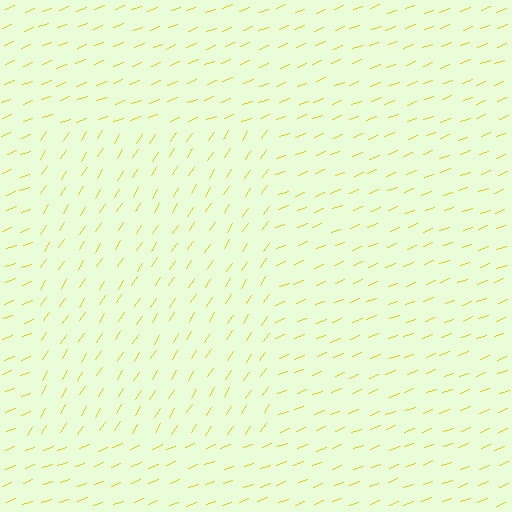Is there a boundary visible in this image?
Yes, there is a texture boundary formed by a change in line orientation.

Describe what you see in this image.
The image is filled with small yellow line segments. A rectangle region in the image has lines oriented differently from the surrounding lines, creating a visible texture boundary.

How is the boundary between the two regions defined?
The boundary is defined purely by a change in line orientation (approximately 35 degrees difference). All lines are the same color and thickness.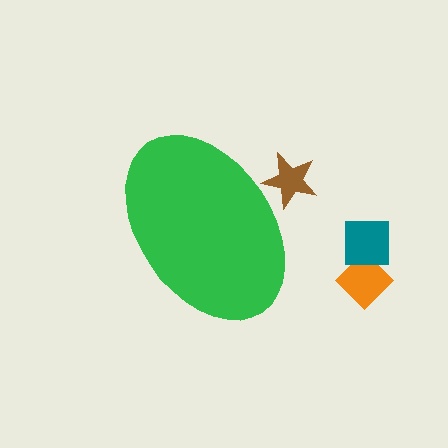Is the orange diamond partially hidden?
No, the orange diamond is fully visible.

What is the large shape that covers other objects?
A green ellipse.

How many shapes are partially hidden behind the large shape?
1 shape is partially hidden.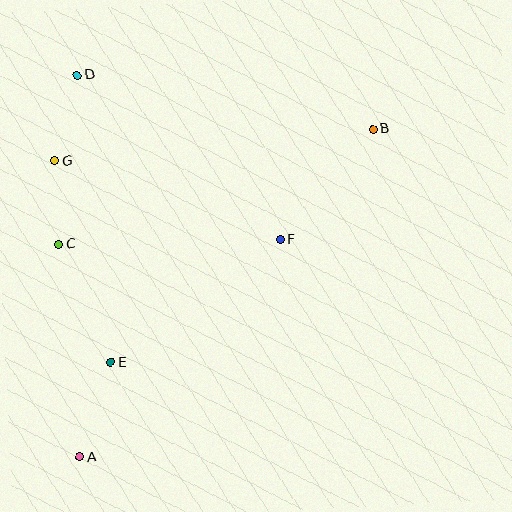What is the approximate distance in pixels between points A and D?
The distance between A and D is approximately 382 pixels.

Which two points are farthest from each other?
Points A and B are farthest from each other.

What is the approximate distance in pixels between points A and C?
The distance between A and C is approximately 213 pixels.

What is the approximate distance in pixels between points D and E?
The distance between D and E is approximately 289 pixels.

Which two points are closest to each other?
Points C and G are closest to each other.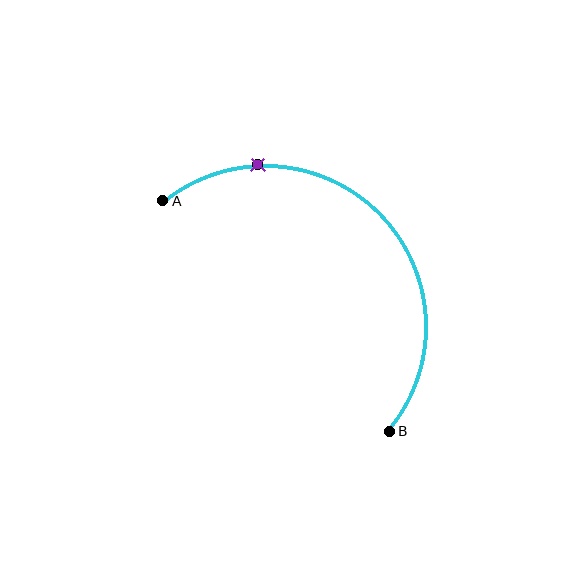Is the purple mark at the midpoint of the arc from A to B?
No. The purple mark lies on the arc but is closer to endpoint A. The arc midpoint would be at the point on the curve equidistant along the arc from both A and B.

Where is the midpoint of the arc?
The arc midpoint is the point on the curve farthest from the straight line joining A and B. It sits above and to the right of that line.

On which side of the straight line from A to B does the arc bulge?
The arc bulges above and to the right of the straight line connecting A and B.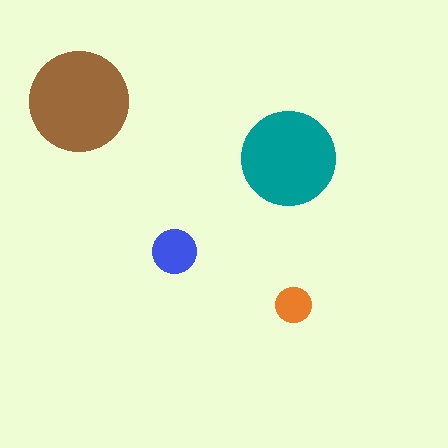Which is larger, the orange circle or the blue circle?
The blue one.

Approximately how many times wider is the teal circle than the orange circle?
About 2.5 times wider.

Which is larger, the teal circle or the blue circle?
The teal one.